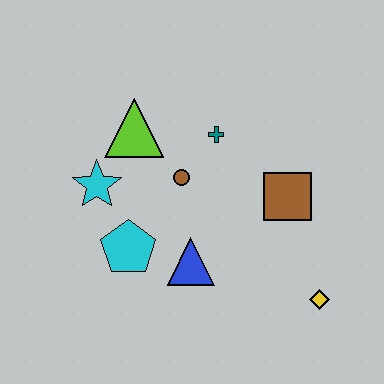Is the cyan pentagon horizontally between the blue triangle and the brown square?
No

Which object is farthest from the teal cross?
The yellow diamond is farthest from the teal cross.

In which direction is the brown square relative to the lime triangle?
The brown square is to the right of the lime triangle.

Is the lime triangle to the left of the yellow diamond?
Yes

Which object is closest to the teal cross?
The brown circle is closest to the teal cross.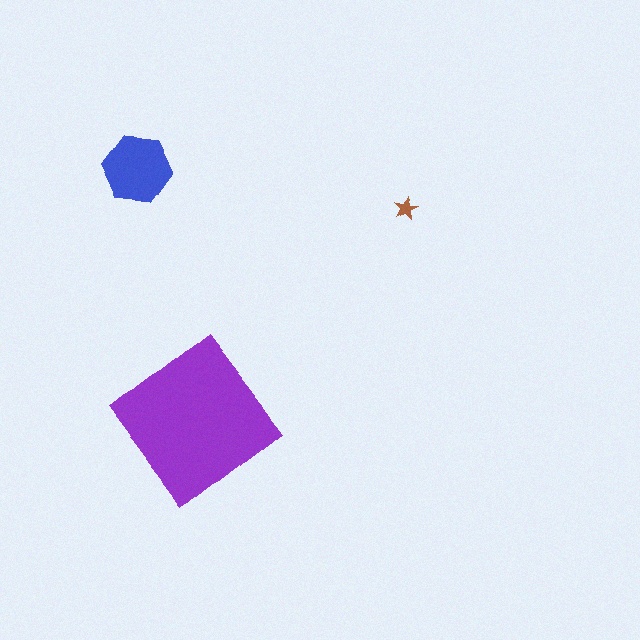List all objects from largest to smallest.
The purple diamond, the blue hexagon, the brown star.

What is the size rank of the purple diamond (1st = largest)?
1st.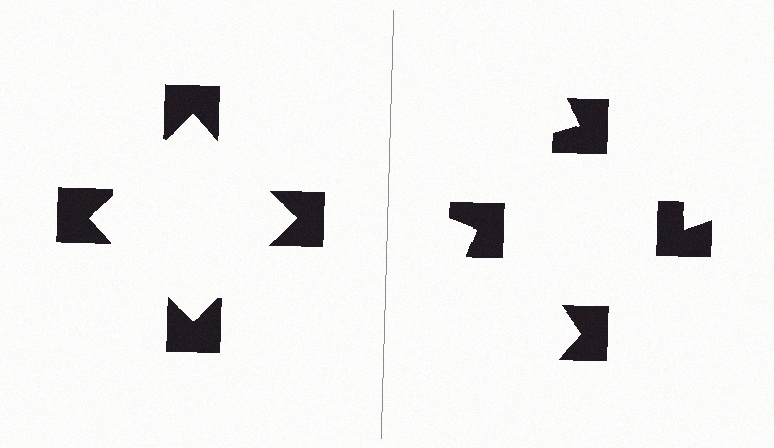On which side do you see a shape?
An illusory square appears on the left side. On the right side the wedge cuts are rotated, so no coherent shape forms.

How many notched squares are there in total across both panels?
8 — 4 on each side.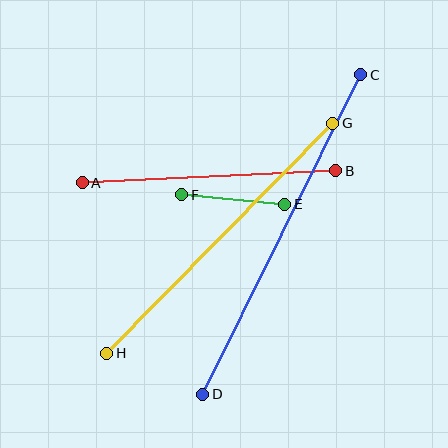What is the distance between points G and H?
The distance is approximately 323 pixels.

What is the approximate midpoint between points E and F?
The midpoint is at approximately (233, 200) pixels.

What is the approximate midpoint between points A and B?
The midpoint is at approximately (209, 177) pixels.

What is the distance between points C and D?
The distance is approximately 356 pixels.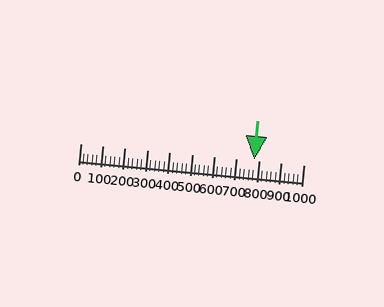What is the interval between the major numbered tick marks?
The major tick marks are spaced 100 units apart.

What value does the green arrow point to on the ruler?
The green arrow points to approximately 781.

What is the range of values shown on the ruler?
The ruler shows values from 0 to 1000.